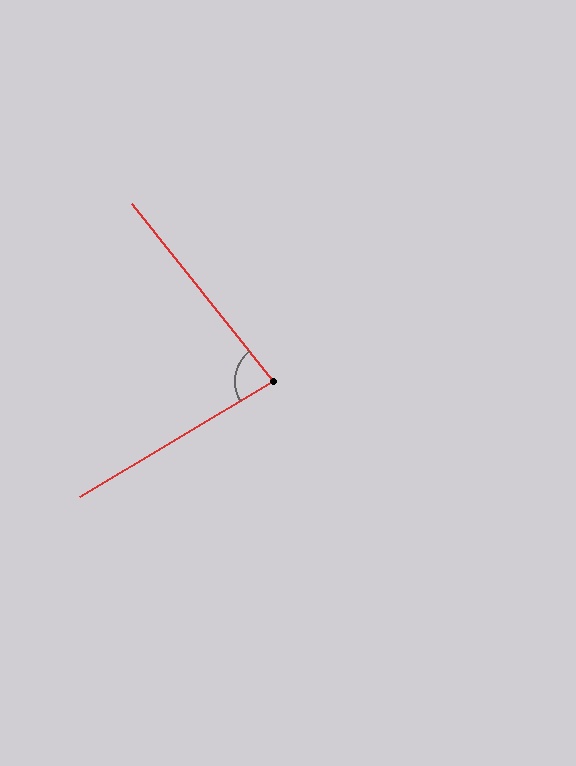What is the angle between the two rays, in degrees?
Approximately 82 degrees.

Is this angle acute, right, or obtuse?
It is acute.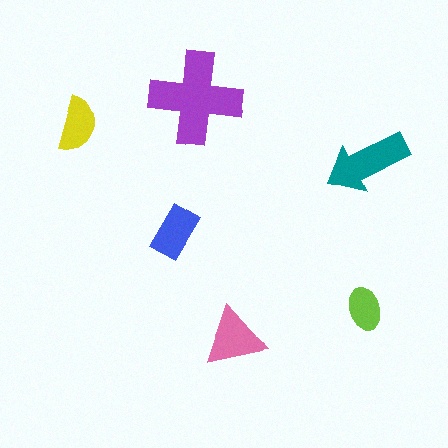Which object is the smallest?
The lime ellipse.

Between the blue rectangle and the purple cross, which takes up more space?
The purple cross.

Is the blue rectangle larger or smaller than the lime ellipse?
Larger.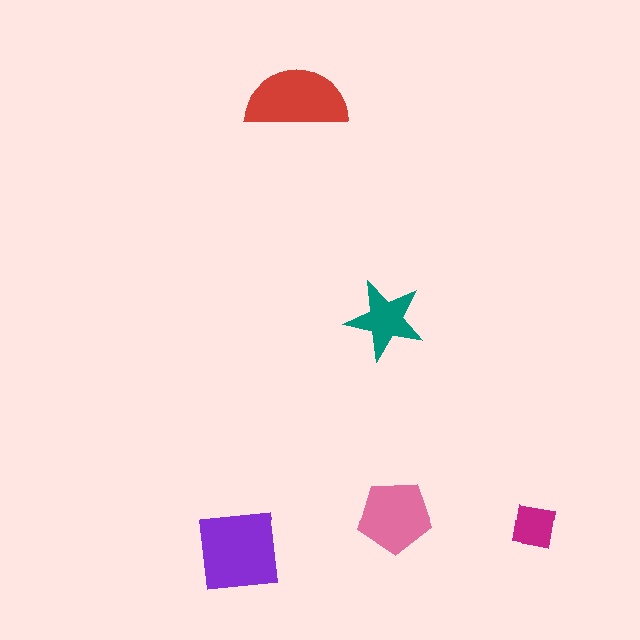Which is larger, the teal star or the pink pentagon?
The pink pentagon.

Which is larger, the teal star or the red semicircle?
The red semicircle.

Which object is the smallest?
The magenta square.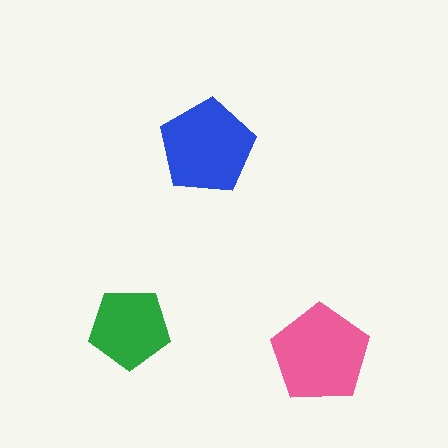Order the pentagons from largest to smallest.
the pink one, the blue one, the green one.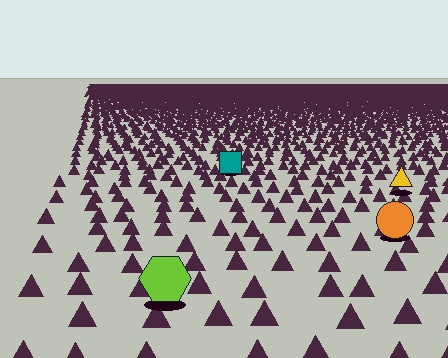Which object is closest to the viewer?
The lime hexagon is closest. The texture marks near it are larger and more spread out.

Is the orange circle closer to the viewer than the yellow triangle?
Yes. The orange circle is closer — you can tell from the texture gradient: the ground texture is coarser near it.